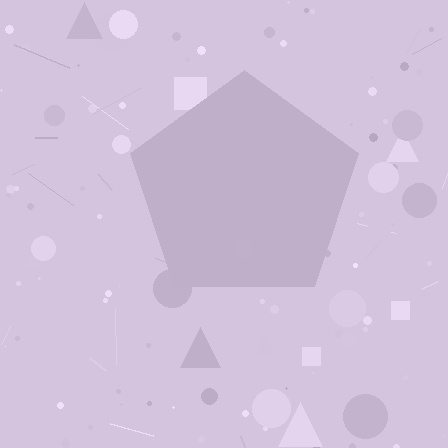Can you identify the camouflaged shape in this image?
The camouflaged shape is a pentagon.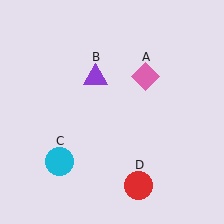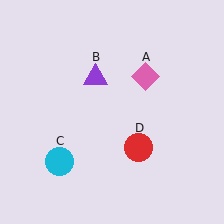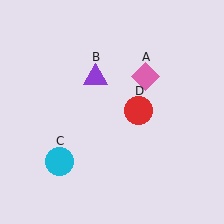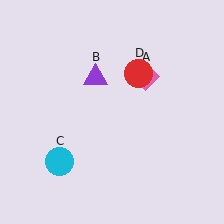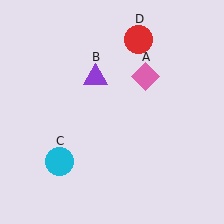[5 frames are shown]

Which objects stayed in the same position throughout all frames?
Pink diamond (object A) and purple triangle (object B) and cyan circle (object C) remained stationary.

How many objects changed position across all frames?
1 object changed position: red circle (object D).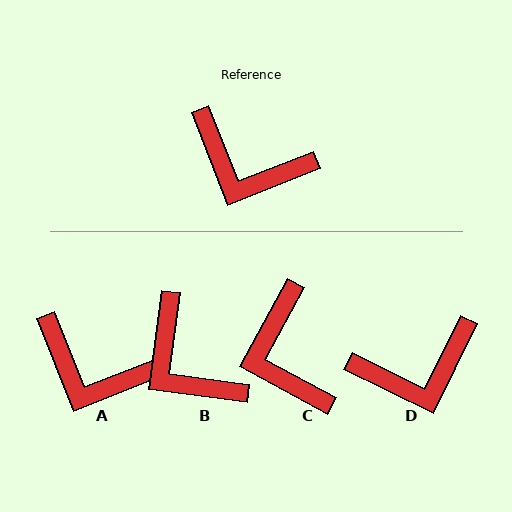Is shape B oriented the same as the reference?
No, it is off by about 29 degrees.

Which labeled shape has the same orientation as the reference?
A.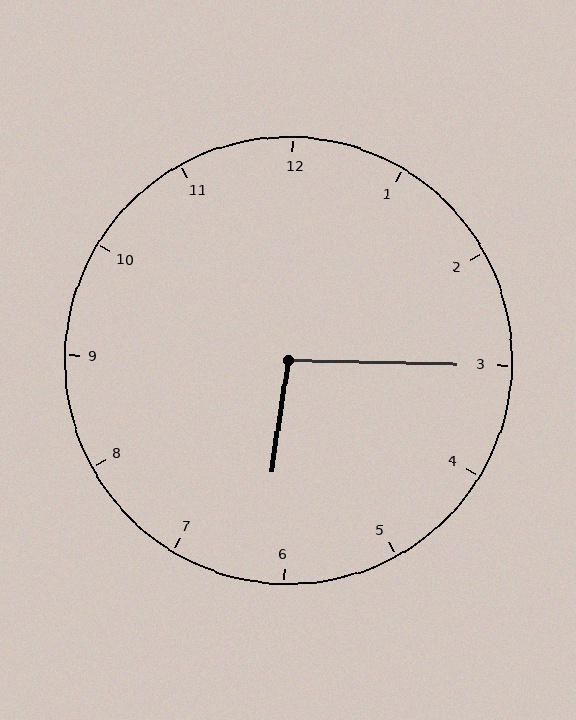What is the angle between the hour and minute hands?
Approximately 98 degrees.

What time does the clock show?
6:15.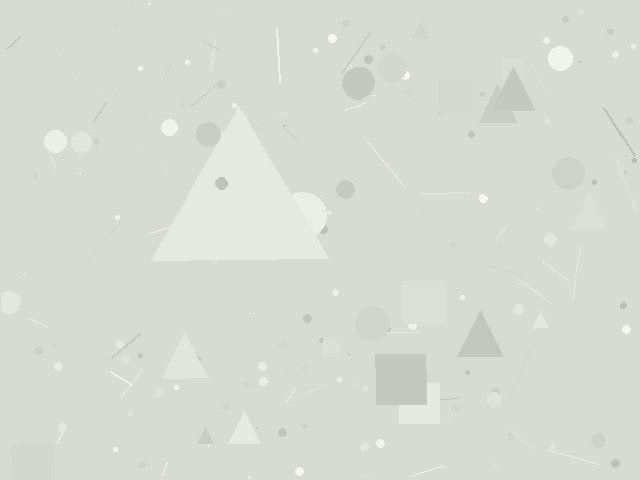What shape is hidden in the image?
A triangle is hidden in the image.